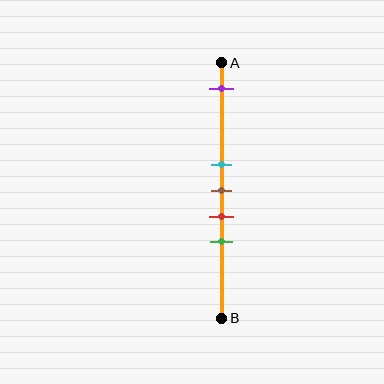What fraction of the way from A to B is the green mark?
The green mark is approximately 70% (0.7) of the way from A to B.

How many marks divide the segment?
There are 5 marks dividing the segment.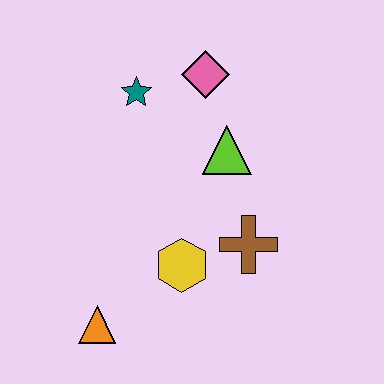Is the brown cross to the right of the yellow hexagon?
Yes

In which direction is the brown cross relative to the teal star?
The brown cross is below the teal star.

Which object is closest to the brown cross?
The yellow hexagon is closest to the brown cross.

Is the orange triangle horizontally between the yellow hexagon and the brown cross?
No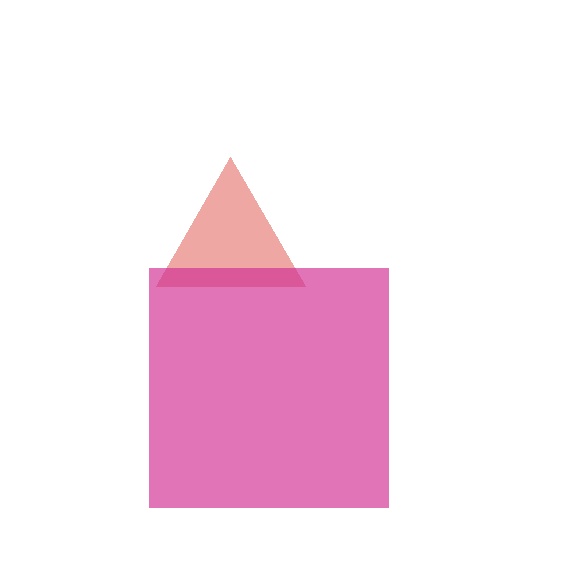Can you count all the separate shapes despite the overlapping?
Yes, there are 2 separate shapes.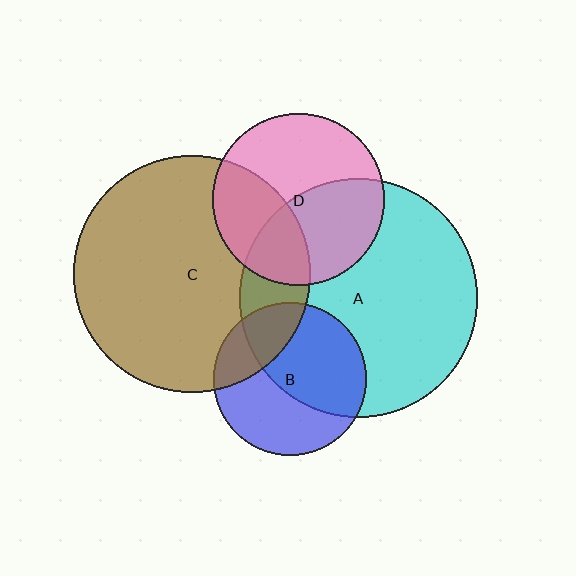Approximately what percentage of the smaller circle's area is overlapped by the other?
Approximately 20%.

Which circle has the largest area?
Circle A (cyan).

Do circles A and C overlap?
Yes.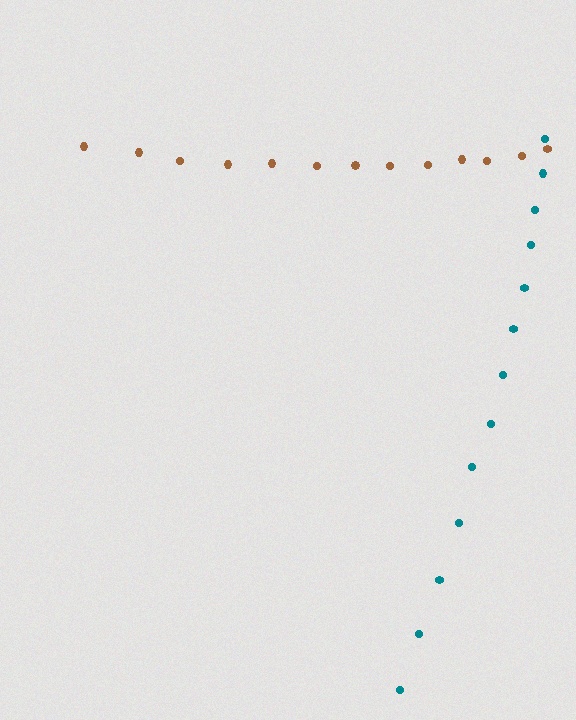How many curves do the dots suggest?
There are 2 distinct paths.